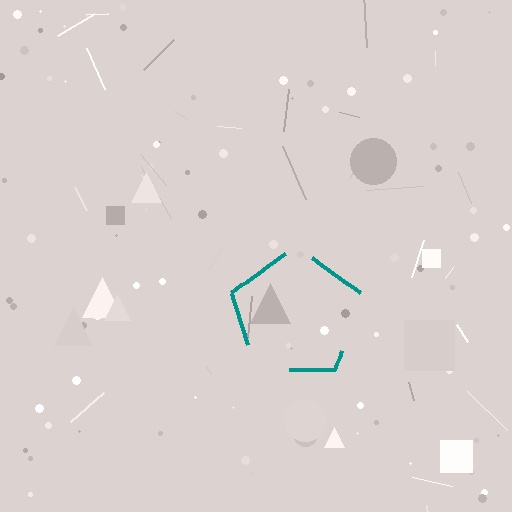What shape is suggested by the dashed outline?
The dashed outline suggests a pentagon.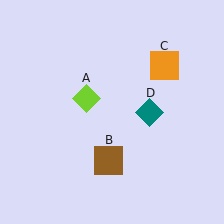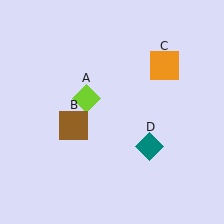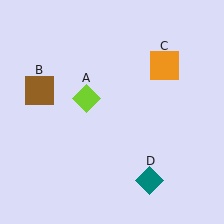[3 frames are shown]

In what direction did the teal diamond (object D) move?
The teal diamond (object D) moved down.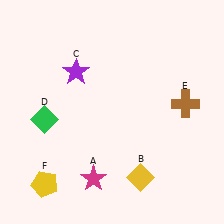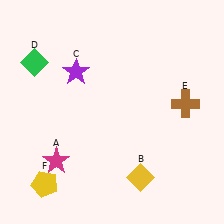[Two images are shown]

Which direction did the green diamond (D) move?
The green diamond (D) moved up.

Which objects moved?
The objects that moved are: the magenta star (A), the green diamond (D).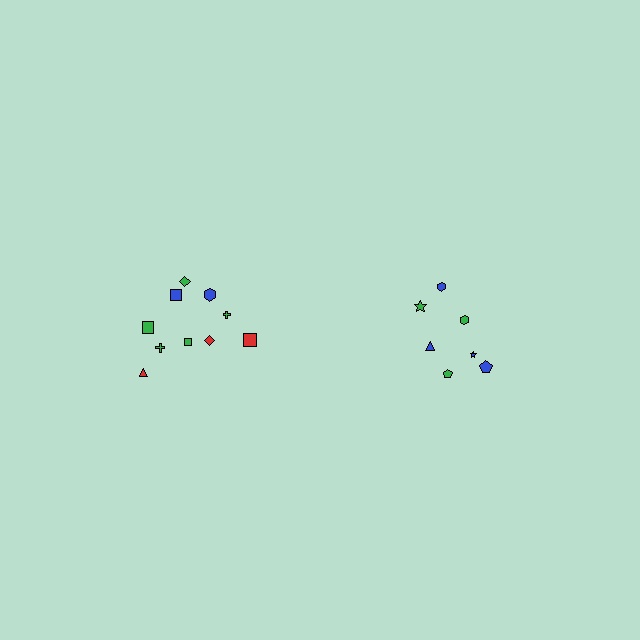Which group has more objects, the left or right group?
The left group.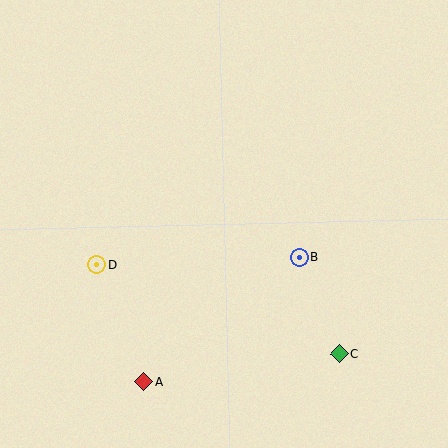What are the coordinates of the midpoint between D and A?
The midpoint between D and A is at (120, 323).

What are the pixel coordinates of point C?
Point C is at (339, 354).